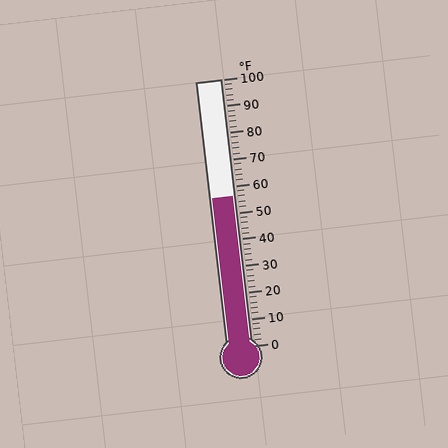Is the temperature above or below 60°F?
The temperature is below 60°F.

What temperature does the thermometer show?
The thermometer shows approximately 56°F.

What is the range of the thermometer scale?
The thermometer scale ranges from 0°F to 100°F.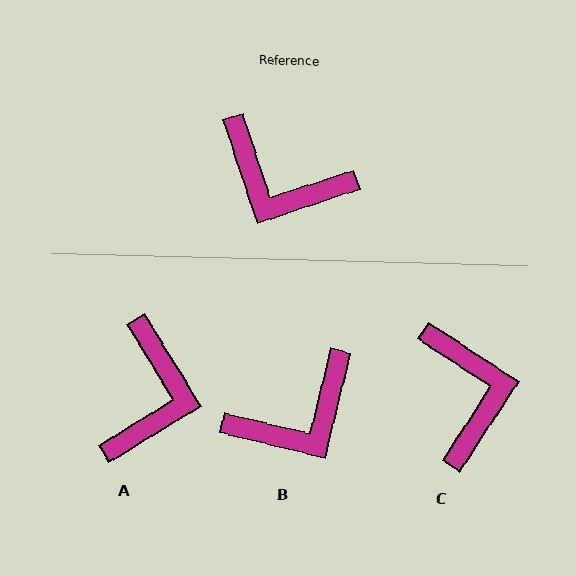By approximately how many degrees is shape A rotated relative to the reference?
Approximately 103 degrees counter-clockwise.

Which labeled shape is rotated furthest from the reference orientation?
C, about 128 degrees away.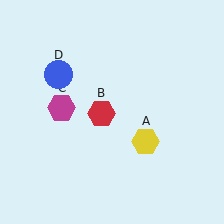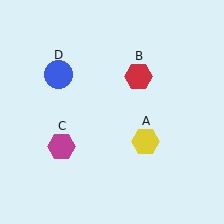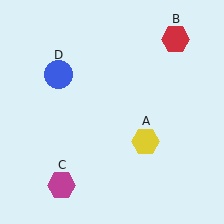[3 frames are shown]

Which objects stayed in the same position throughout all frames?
Yellow hexagon (object A) and blue circle (object D) remained stationary.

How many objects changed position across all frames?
2 objects changed position: red hexagon (object B), magenta hexagon (object C).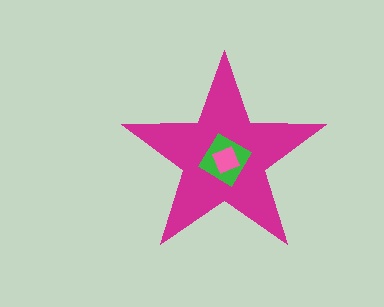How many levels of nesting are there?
3.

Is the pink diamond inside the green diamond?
Yes.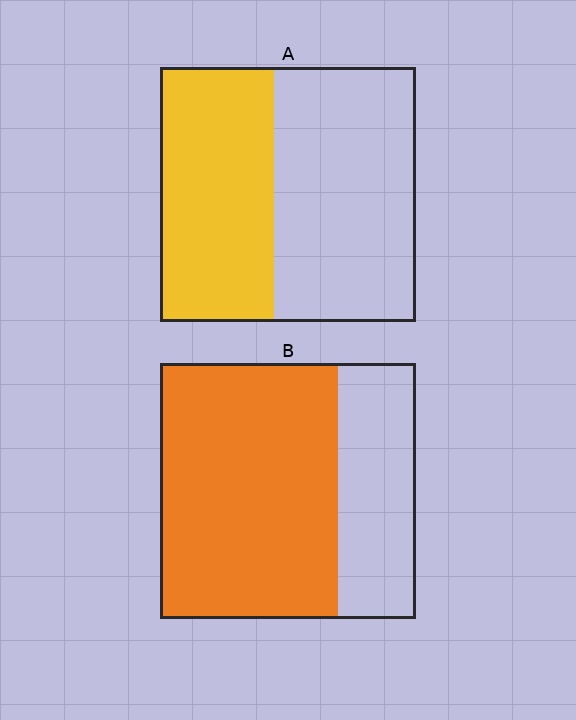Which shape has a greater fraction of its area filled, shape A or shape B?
Shape B.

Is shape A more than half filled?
No.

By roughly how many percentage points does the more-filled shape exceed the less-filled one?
By roughly 25 percentage points (B over A).